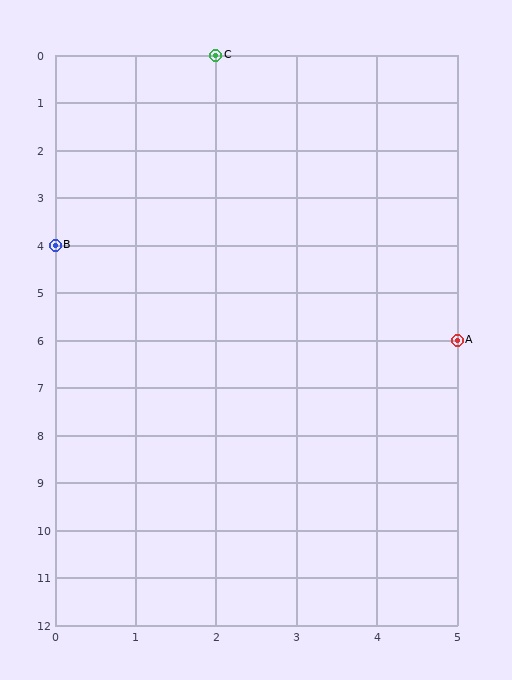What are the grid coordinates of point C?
Point C is at grid coordinates (2, 0).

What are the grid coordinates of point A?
Point A is at grid coordinates (5, 6).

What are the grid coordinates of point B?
Point B is at grid coordinates (0, 4).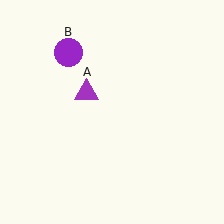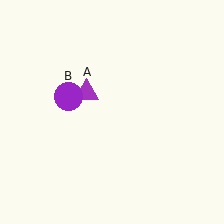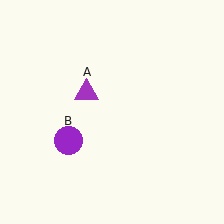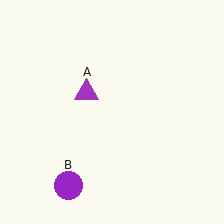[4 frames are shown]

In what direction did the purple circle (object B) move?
The purple circle (object B) moved down.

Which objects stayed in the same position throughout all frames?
Purple triangle (object A) remained stationary.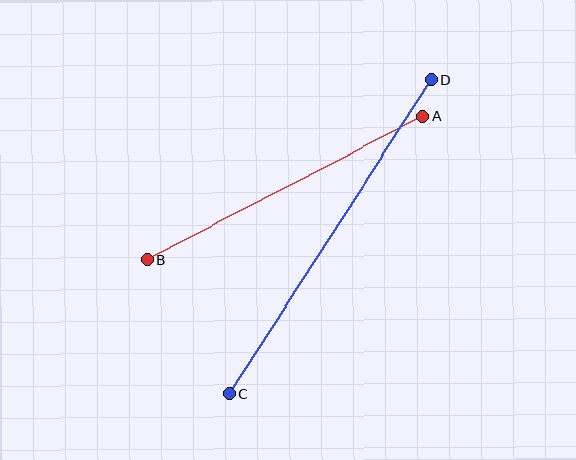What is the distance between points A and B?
The distance is approximately 310 pixels.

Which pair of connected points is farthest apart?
Points C and D are farthest apart.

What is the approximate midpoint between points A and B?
The midpoint is at approximately (285, 188) pixels.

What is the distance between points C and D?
The distance is approximately 373 pixels.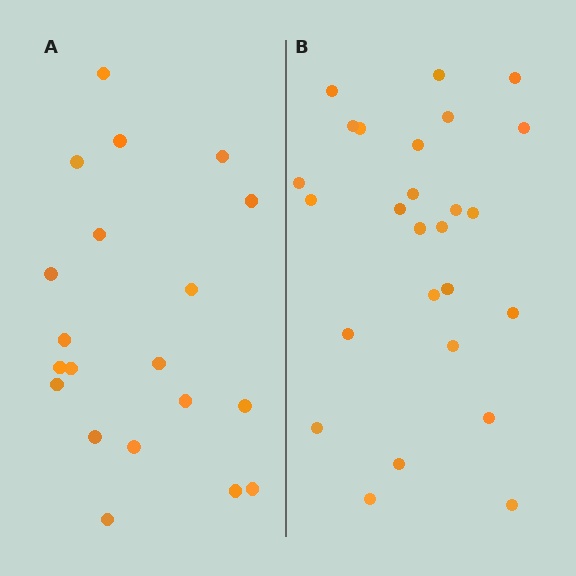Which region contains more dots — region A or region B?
Region B (the right region) has more dots.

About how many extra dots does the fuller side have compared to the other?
Region B has about 6 more dots than region A.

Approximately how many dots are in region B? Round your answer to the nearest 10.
About 30 dots. (The exact count is 26, which rounds to 30.)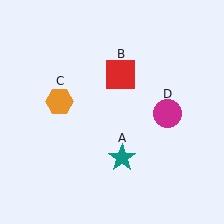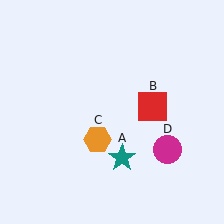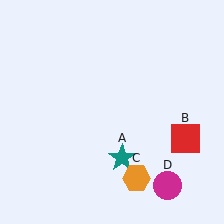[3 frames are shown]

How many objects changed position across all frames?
3 objects changed position: red square (object B), orange hexagon (object C), magenta circle (object D).